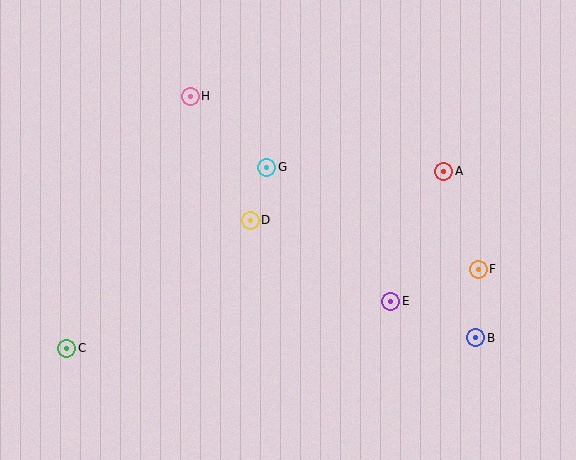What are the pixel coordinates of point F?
Point F is at (478, 269).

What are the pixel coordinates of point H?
Point H is at (190, 96).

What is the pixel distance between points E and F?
The distance between E and F is 93 pixels.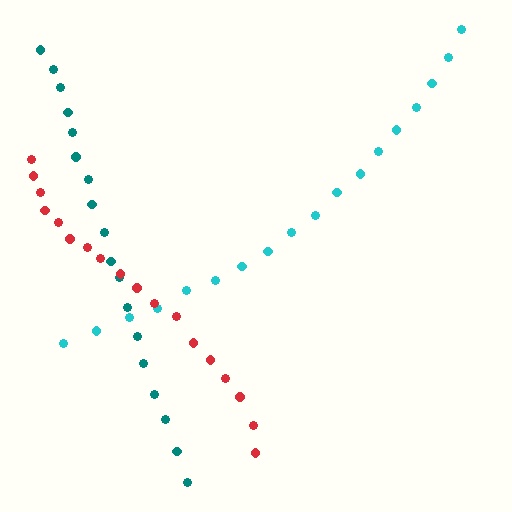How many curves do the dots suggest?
There are 3 distinct paths.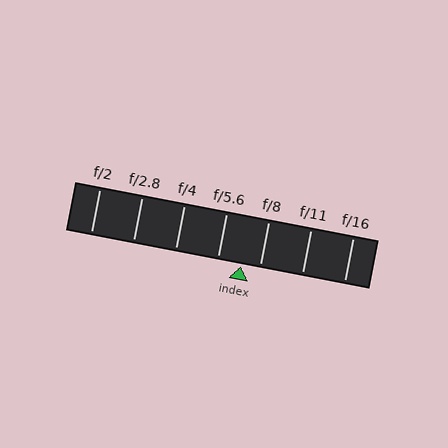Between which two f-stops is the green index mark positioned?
The index mark is between f/5.6 and f/8.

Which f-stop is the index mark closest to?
The index mark is closest to f/8.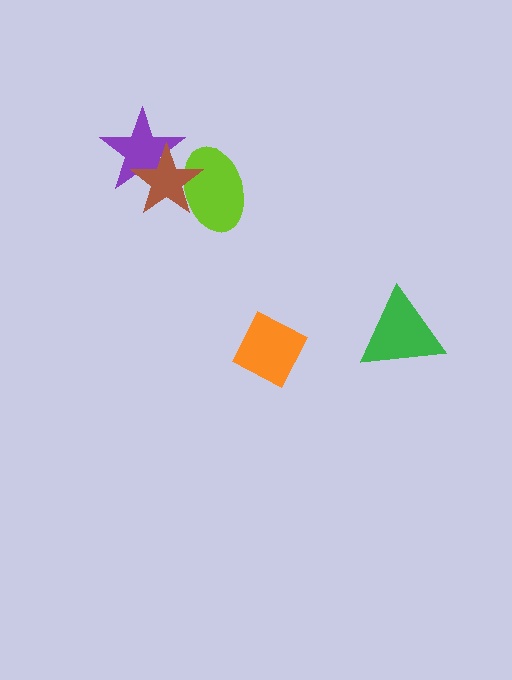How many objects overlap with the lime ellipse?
1 object overlaps with the lime ellipse.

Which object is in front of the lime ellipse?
The brown star is in front of the lime ellipse.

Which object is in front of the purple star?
The brown star is in front of the purple star.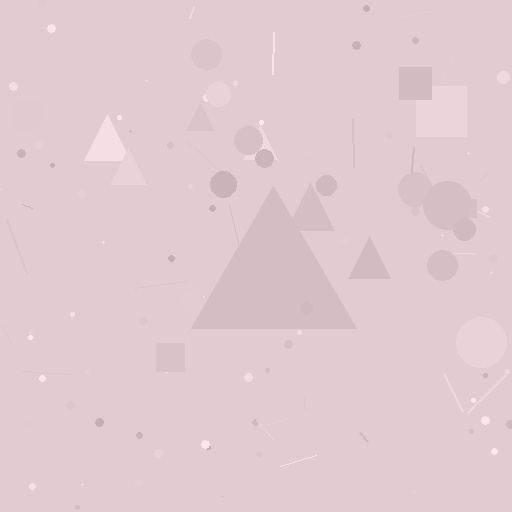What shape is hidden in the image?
A triangle is hidden in the image.